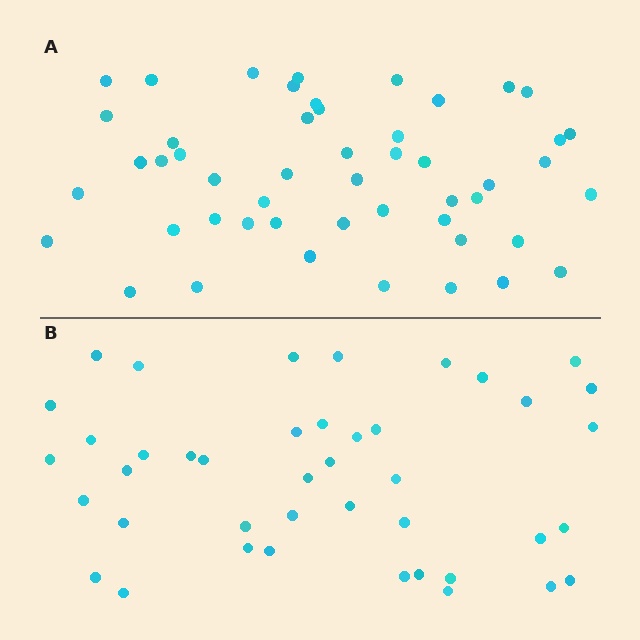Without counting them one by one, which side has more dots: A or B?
Region A (the top region) has more dots.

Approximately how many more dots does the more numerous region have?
Region A has roughly 8 or so more dots than region B.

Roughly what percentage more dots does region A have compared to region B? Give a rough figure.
About 20% more.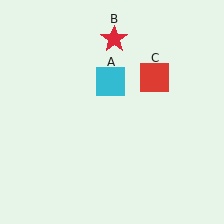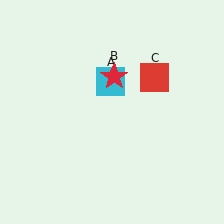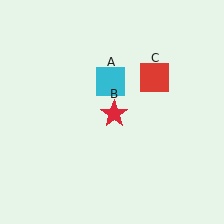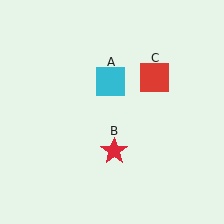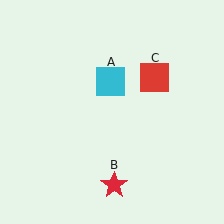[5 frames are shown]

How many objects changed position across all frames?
1 object changed position: red star (object B).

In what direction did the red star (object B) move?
The red star (object B) moved down.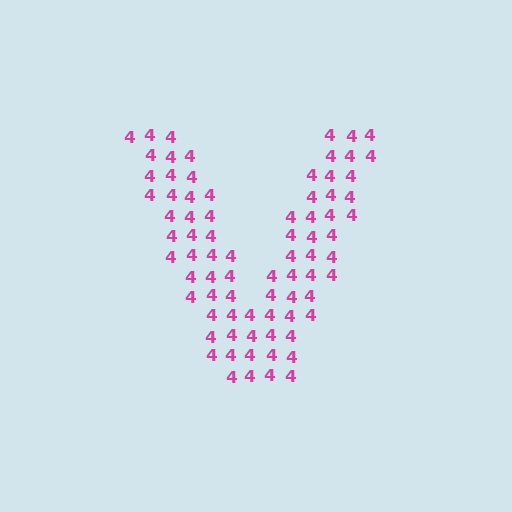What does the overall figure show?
The overall figure shows the letter V.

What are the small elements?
The small elements are digit 4's.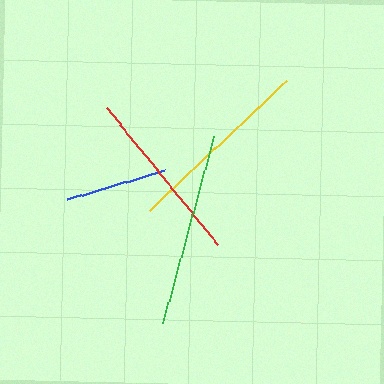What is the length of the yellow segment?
The yellow segment is approximately 189 pixels long.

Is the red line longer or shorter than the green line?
The green line is longer than the red line.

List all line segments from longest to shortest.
From longest to shortest: green, yellow, red, blue.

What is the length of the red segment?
The red segment is approximately 177 pixels long.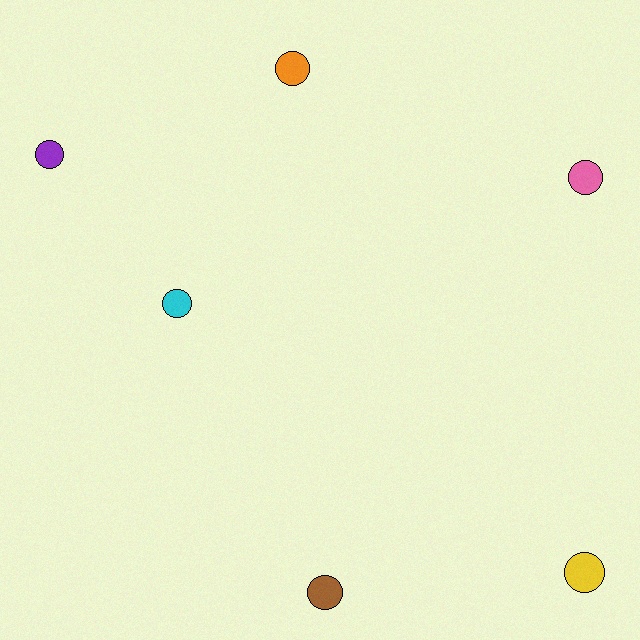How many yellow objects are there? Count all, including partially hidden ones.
There is 1 yellow object.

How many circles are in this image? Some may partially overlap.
There are 6 circles.